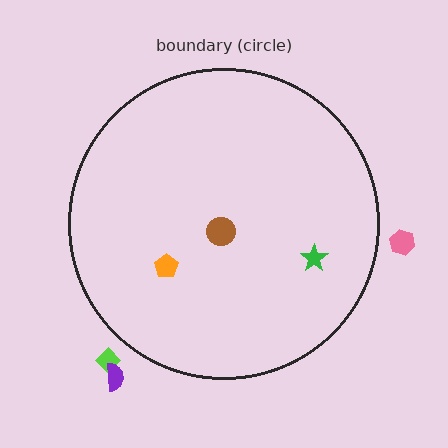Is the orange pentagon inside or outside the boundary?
Inside.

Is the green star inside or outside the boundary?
Inside.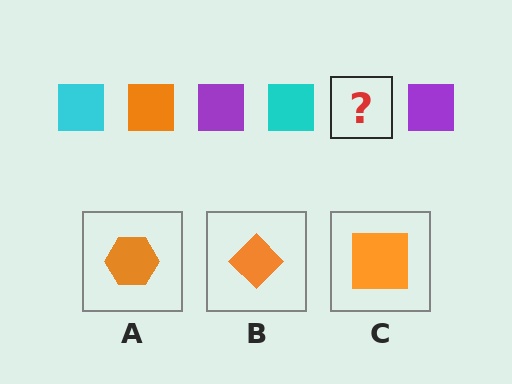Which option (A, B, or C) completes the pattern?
C.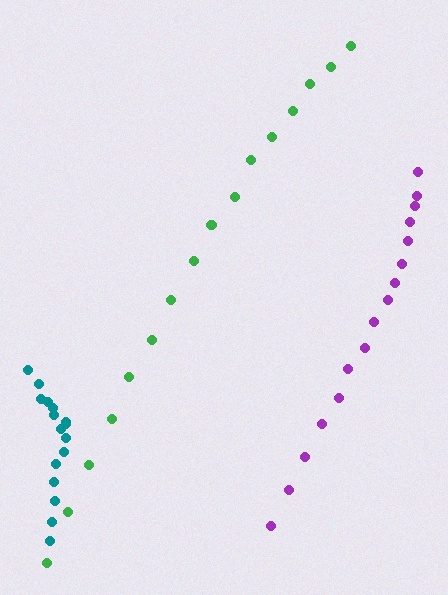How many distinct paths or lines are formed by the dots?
There are 3 distinct paths.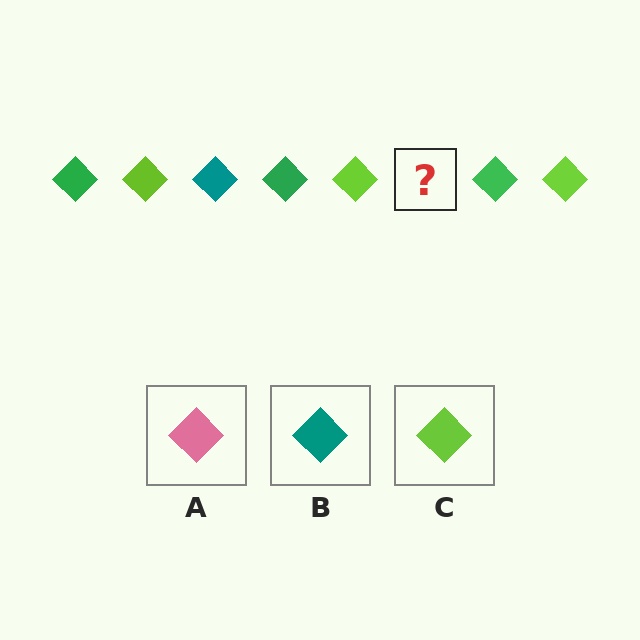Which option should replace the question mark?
Option B.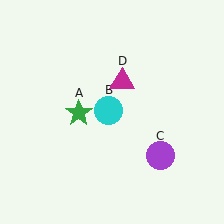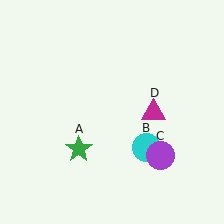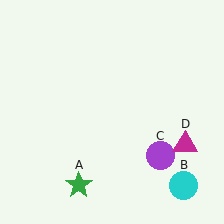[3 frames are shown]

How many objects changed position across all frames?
3 objects changed position: green star (object A), cyan circle (object B), magenta triangle (object D).